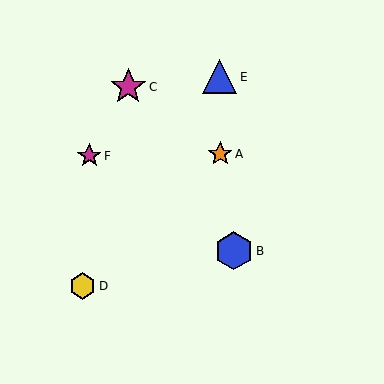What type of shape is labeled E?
Shape E is a blue triangle.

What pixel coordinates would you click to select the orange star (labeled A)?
Click at (220, 154) to select the orange star A.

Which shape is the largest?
The blue hexagon (labeled B) is the largest.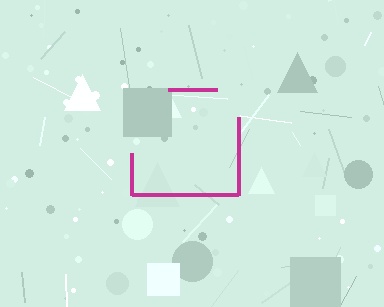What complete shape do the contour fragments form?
The contour fragments form a square.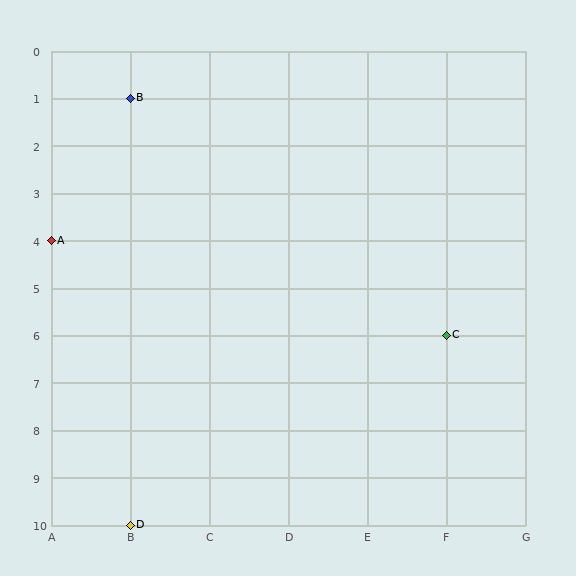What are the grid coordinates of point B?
Point B is at grid coordinates (B, 1).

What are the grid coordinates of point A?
Point A is at grid coordinates (A, 4).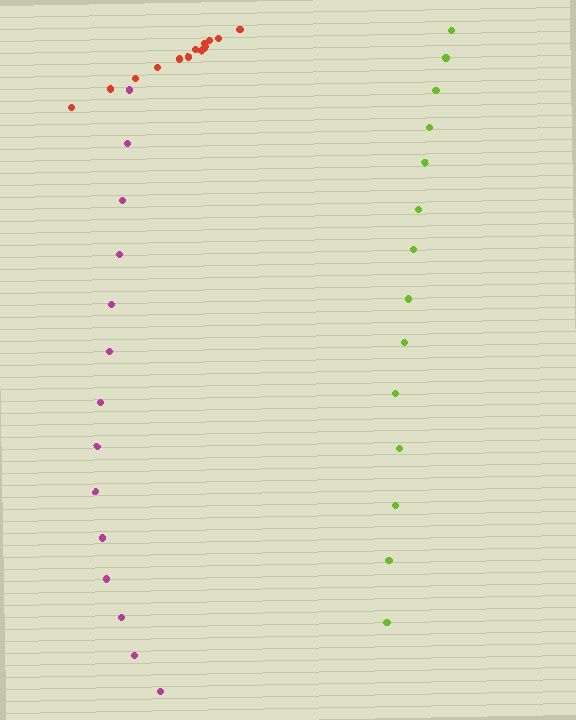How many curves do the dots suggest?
There are 3 distinct paths.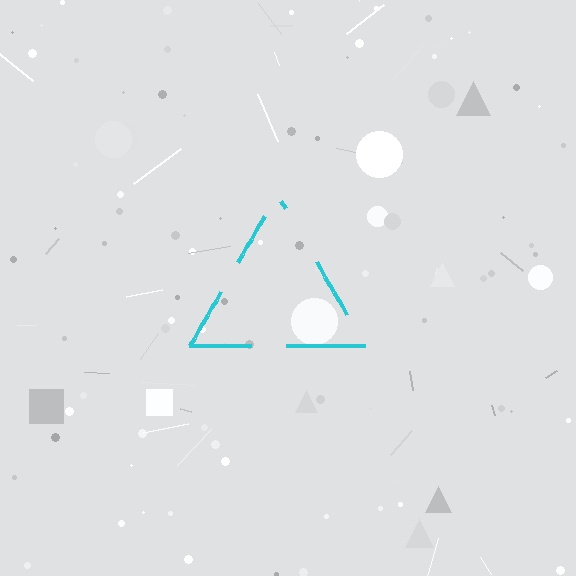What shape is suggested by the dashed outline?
The dashed outline suggests a triangle.